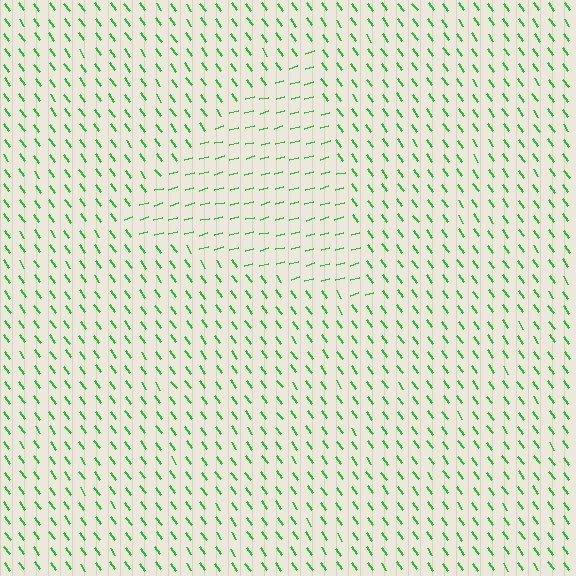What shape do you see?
I see a triangle.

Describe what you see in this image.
The image is filled with small green line segments. A triangle region in the image has lines oriented differently from the surrounding lines, creating a visible texture boundary.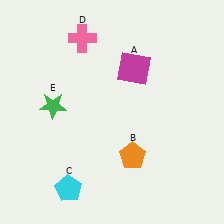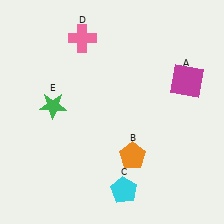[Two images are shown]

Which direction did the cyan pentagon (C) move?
The cyan pentagon (C) moved right.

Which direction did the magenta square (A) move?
The magenta square (A) moved right.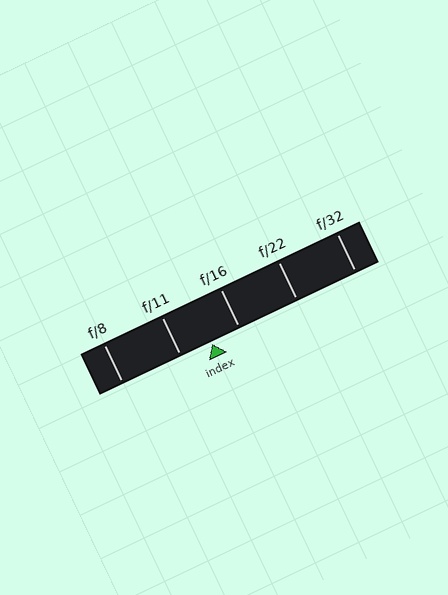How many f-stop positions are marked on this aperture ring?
There are 5 f-stop positions marked.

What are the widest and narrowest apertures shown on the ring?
The widest aperture shown is f/8 and the narrowest is f/32.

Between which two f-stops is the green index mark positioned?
The index mark is between f/11 and f/16.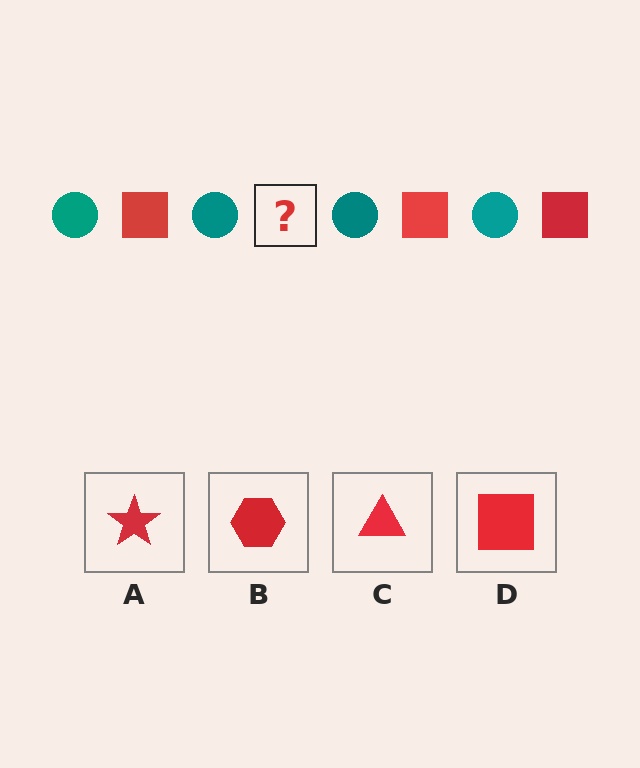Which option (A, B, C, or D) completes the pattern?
D.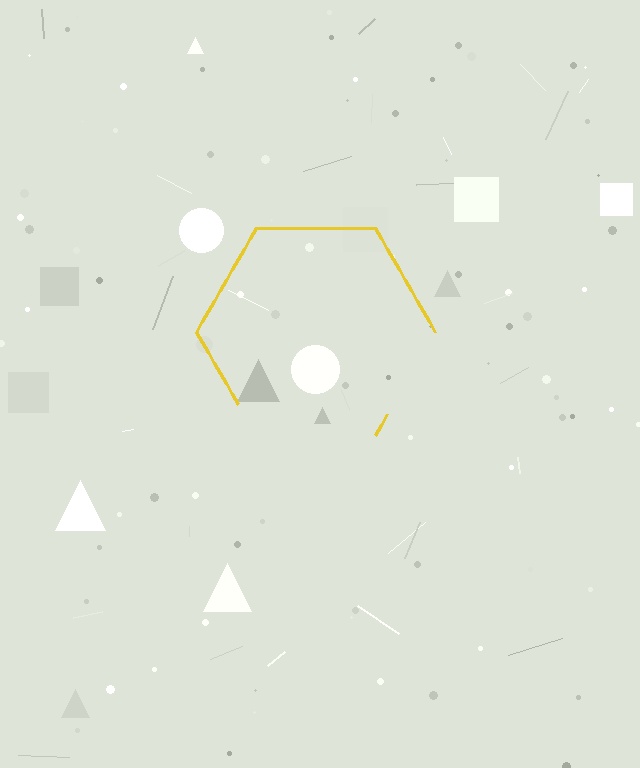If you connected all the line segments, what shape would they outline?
They would outline a hexagon.